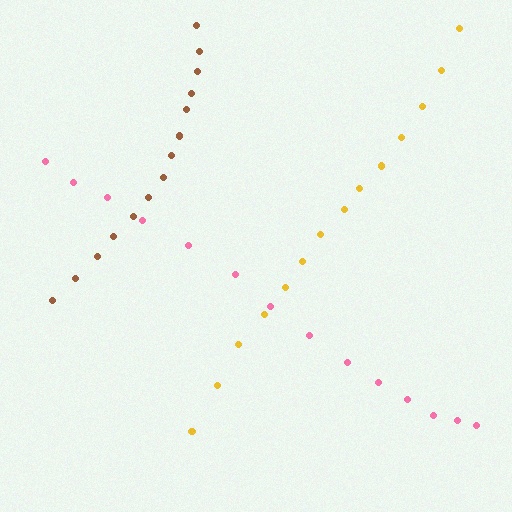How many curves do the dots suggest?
There are 3 distinct paths.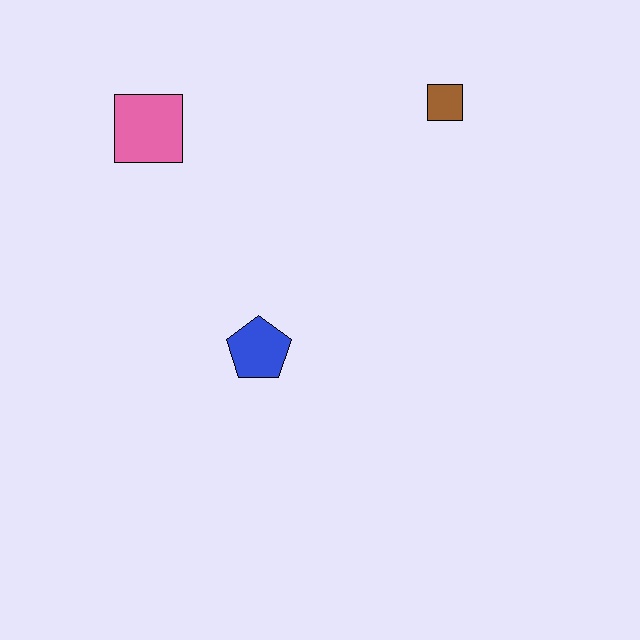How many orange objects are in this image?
There are no orange objects.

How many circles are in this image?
There are no circles.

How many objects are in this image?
There are 3 objects.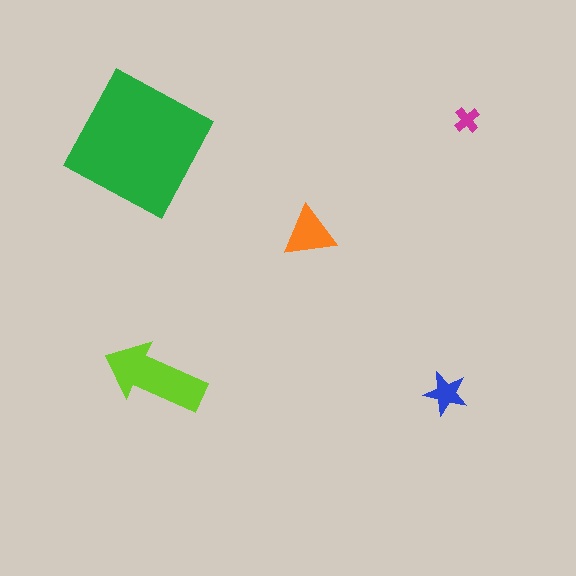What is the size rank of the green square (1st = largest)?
1st.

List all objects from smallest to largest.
The magenta cross, the blue star, the orange triangle, the lime arrow, the green square.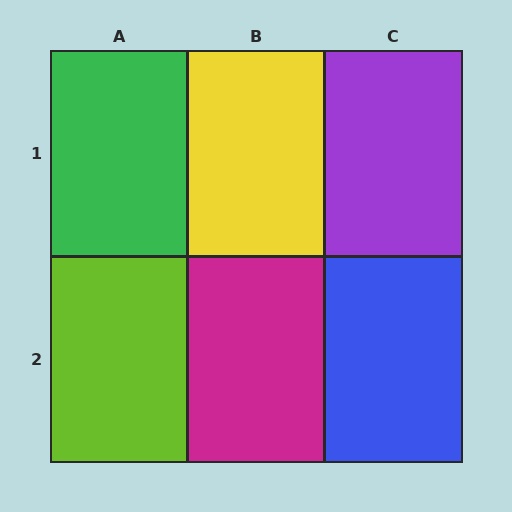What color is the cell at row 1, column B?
Yellow.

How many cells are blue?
1 cell is blue.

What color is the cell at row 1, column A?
Green.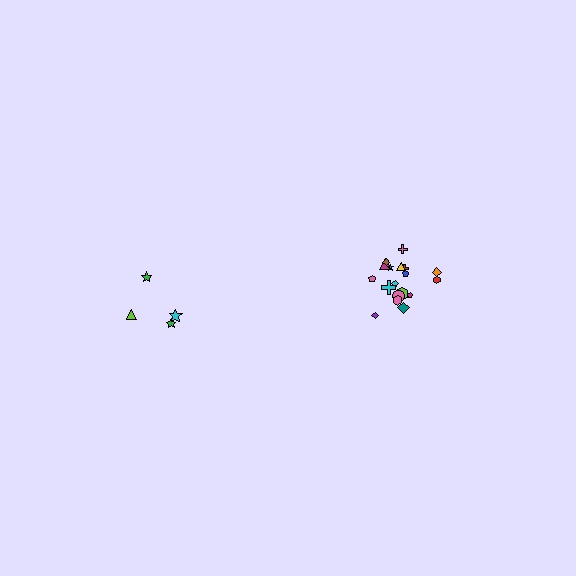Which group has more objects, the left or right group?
The right group.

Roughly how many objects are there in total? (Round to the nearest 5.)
Roughly 20 objects in total.